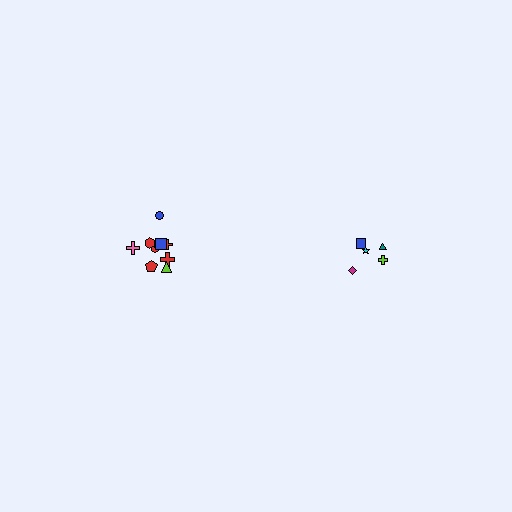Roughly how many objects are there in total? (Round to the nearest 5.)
Roughly 15 objects in total.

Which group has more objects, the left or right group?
The left group.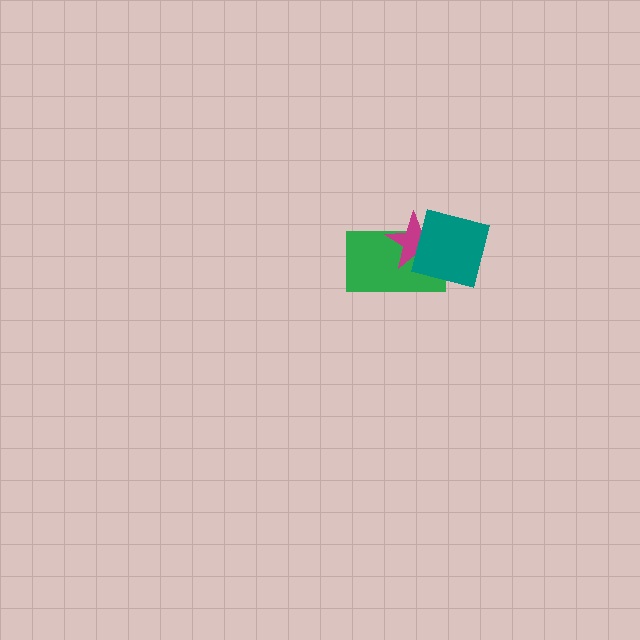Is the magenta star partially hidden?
Yes, it is partially covered by another shape.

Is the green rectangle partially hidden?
Yes, it is partially covered by another shape.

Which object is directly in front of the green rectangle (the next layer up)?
The magenta star is directly in front of the green rectangle.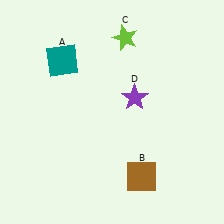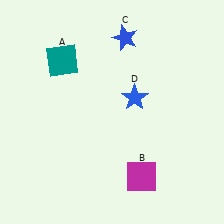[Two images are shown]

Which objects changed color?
B changed from brown to magenta. C changed from lime to blue. D changed from purple to blue.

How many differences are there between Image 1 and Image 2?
There are 3 differences between the two images.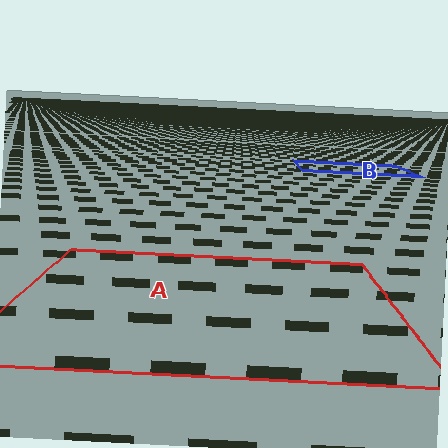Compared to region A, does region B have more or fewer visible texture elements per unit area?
Region B has more texture elements per unit area — they are packed more densely because it is farther away.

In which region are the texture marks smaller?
The texture marks are smaller in region B, because it is farther away.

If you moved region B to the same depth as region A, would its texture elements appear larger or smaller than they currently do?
They would appear larger. At a closer depth, the same texture elements are projected at a bigger on-screen size.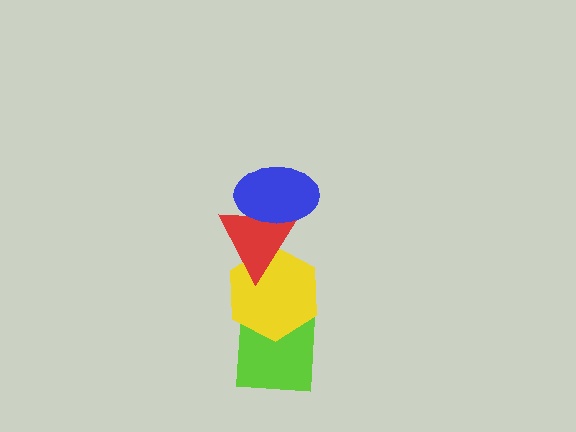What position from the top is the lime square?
The lime square is 4th from the top.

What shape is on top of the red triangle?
The blue ellipse is on top of the red triangle.